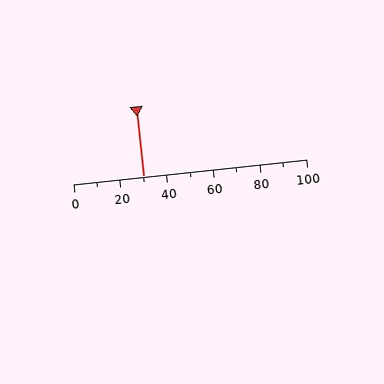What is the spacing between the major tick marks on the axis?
The major ticks are spaced 20 apart.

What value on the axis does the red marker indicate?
The marker indicates approximately 30.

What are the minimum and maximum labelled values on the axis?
The axis runs from 0 to 100.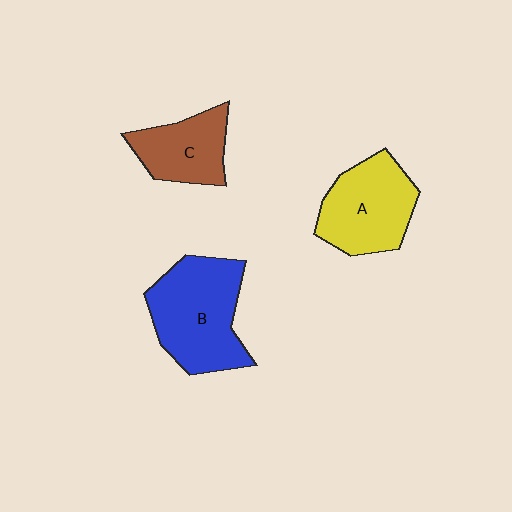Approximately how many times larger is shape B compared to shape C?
Approximately 1.6 times.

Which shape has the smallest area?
Shape C (brown).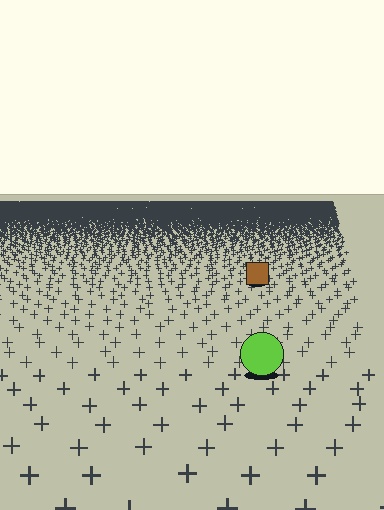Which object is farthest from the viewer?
The brown square is farthest from the viewer. It appears smaller and the ground texture around it is denser.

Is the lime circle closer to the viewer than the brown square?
Yes. The lime circle is closer — you can tell from the texture gradient: the ground texture is coarser near it.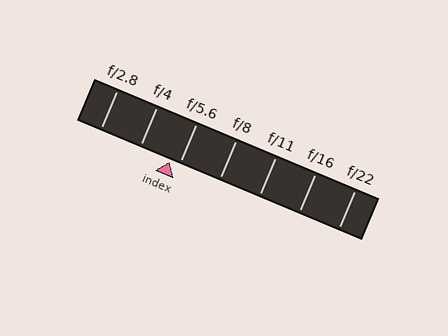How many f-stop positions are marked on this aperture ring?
There are 7 f-stop positions marked.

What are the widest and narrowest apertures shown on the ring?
The widest aperture shown is f/2.8 and the narrowest is f/22.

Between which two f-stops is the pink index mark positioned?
The index mark is between f/4 and f/5.6.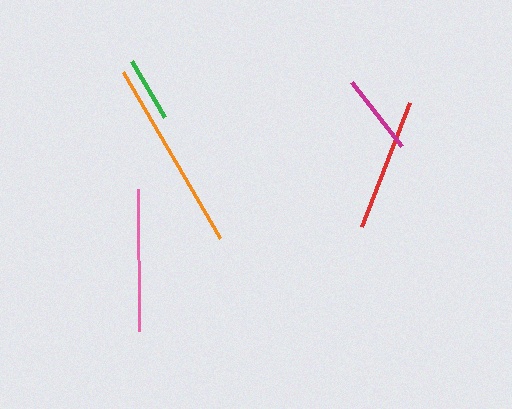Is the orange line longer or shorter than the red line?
The orange line is longer than the red line.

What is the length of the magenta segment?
The magenta segment is approximately 81 pixels long.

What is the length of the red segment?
The red segment is approximately 133 pixels long.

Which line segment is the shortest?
The green line is the shortest at approximately 65 pixels.